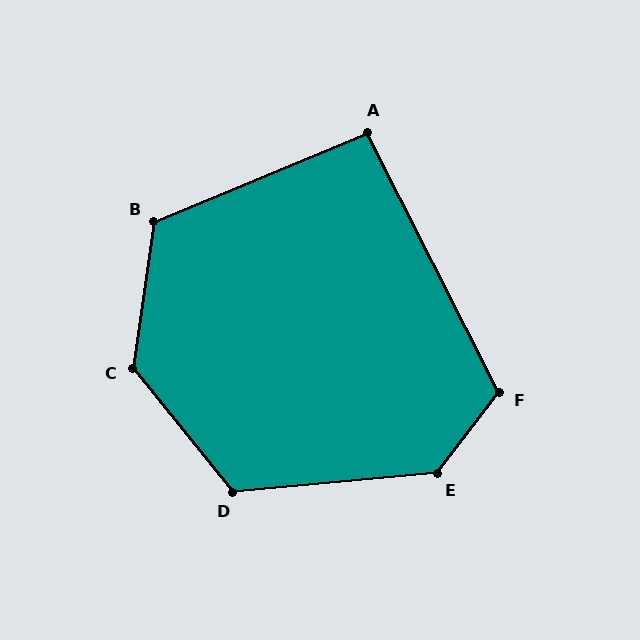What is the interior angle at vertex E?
Approximately 133 degrees (obtuse).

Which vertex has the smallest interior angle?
A, at approximately 94 degrees.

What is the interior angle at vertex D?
Approximately 124 degrees (obtuse).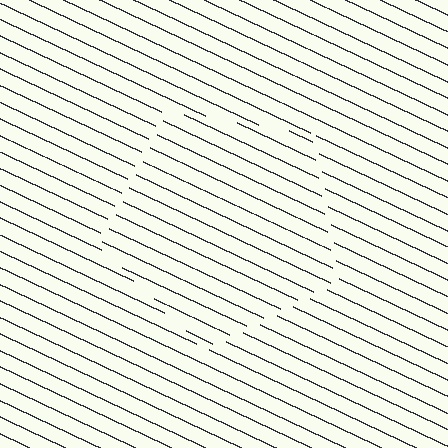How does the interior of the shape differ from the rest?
The interior of the shape contains the same grating, shifted by half a period — the contour is defined by the phase discontinuity where line-ends from the inner and outer gratings abut.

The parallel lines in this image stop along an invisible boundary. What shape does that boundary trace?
An illusory pentagon. The interior of the shape contains the same grating, shifted by half a period — the contour is defined by the phase discontinuity where line-ends from the inner and outer gratings abut.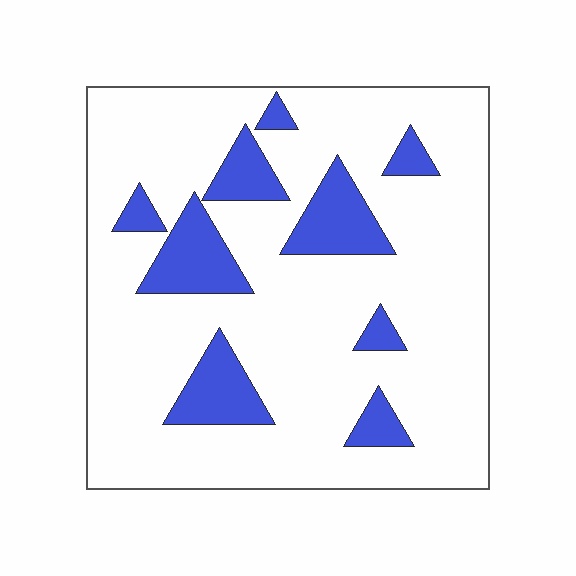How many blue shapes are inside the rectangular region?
9.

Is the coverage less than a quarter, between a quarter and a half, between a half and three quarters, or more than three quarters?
Less than a quarter.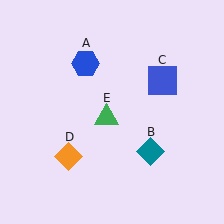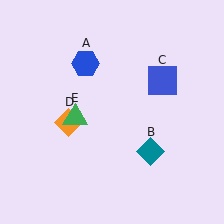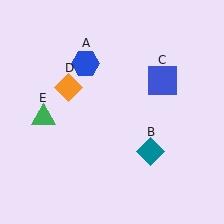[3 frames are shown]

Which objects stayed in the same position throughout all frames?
Blue hexagon (object A) and teal diamond (object B) and blue square (object C) remained stationary.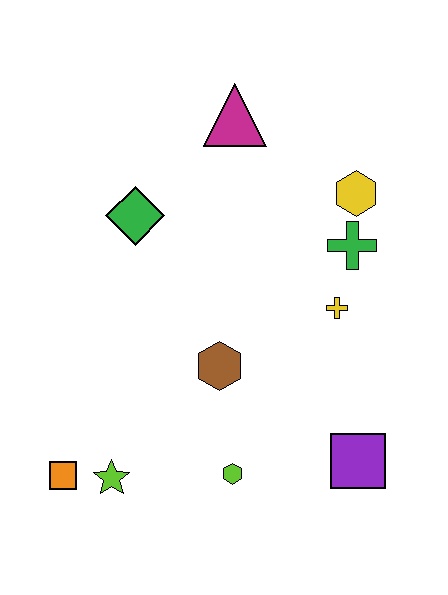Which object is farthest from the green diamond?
The purple square is farthest from the green diamond.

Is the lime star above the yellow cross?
No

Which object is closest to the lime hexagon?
The brown hexagon is closest to the lime hexagon.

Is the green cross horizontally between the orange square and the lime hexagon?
No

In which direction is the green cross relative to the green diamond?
The green cross is to the right of the green diamond.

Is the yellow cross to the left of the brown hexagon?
No